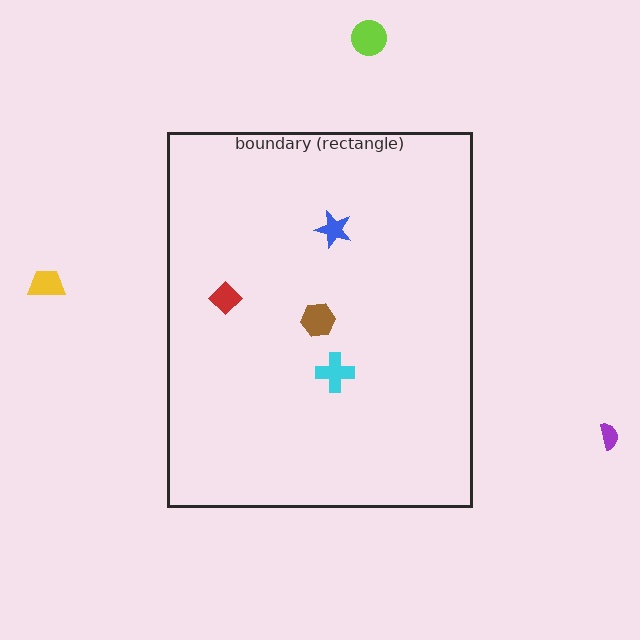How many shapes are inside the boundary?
4 inside, 3 outside.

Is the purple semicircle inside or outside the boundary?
Outside.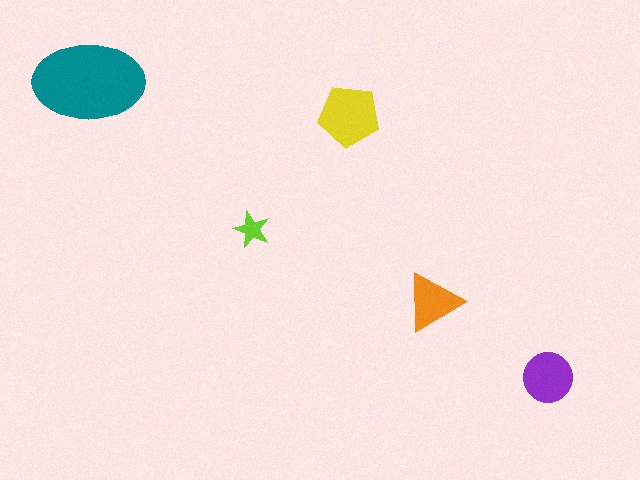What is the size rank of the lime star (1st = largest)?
5th.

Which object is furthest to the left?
The teal ellipse is leftmost.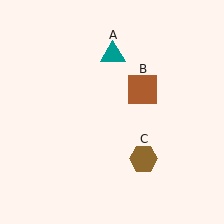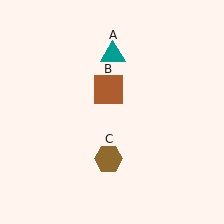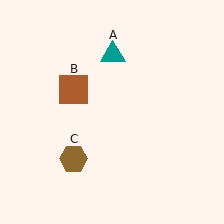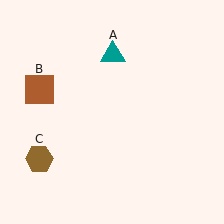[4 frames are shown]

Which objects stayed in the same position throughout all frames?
Teal triangle (object A) remained stationary.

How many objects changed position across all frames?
2 objects changed position: brown square (object B), brown hexagon (object C).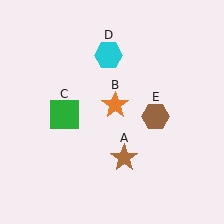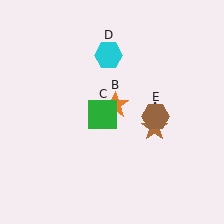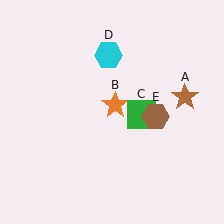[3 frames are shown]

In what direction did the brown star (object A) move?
The brown star (object A) moved up and to the right.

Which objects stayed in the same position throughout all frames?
Orange star (object B) and cyan hexagon (object D) and brown hexagon (object E) remained stationary.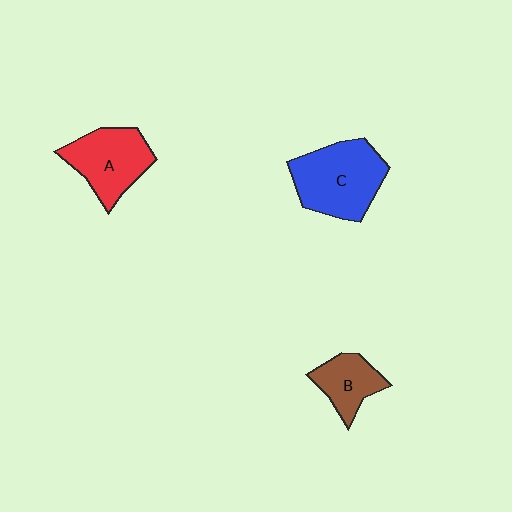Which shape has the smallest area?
Shape B (brown).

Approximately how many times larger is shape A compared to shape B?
Approximately 1.5 times.